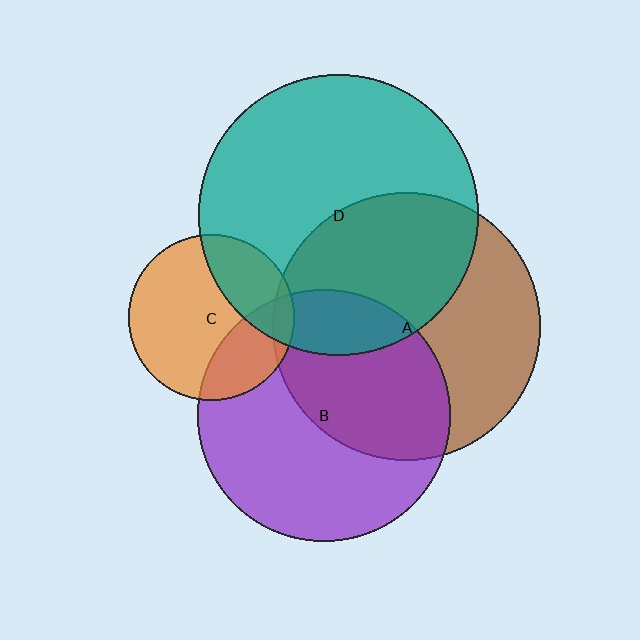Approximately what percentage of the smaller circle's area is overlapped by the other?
Approximately 45%.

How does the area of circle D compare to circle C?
Approximately 2.8 times.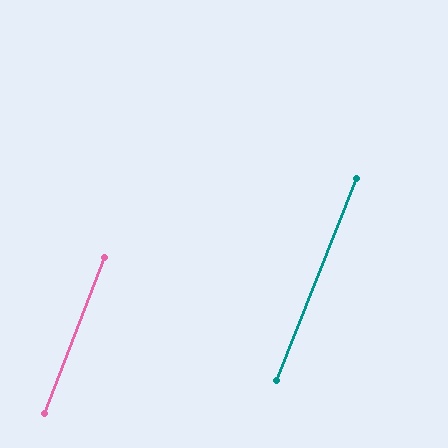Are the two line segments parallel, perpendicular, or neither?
Parallel — their directions differ by only 0.7°.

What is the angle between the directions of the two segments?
Approximately 1 degree.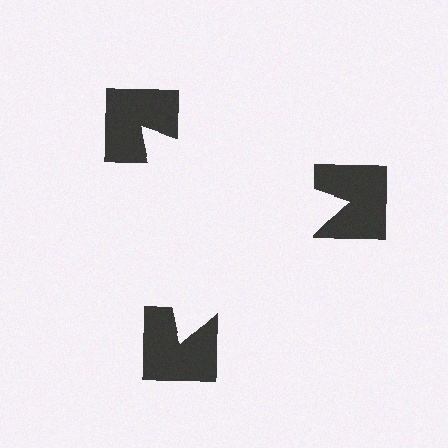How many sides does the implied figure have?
3 sides.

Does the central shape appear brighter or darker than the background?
It typically appears slightly brighter than the background, even though no actual brightness change is drawn.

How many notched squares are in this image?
There are 3 — one at each vertex of the illusory triangle.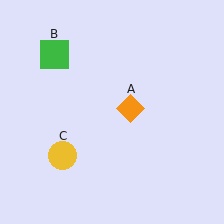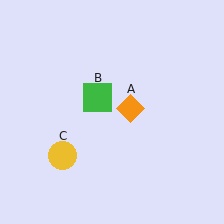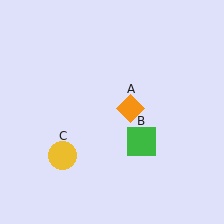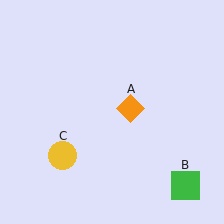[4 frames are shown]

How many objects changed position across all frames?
1 object changed position: green square (object B).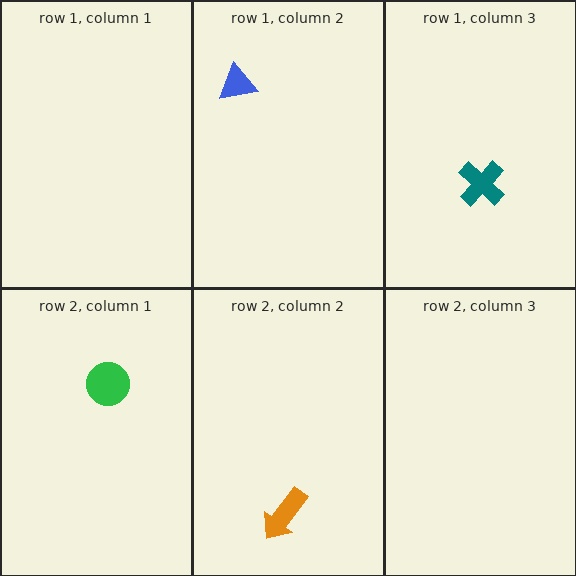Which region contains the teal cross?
The row 1, column 3 region.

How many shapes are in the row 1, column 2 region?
1.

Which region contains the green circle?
The row 2, column 1 region.